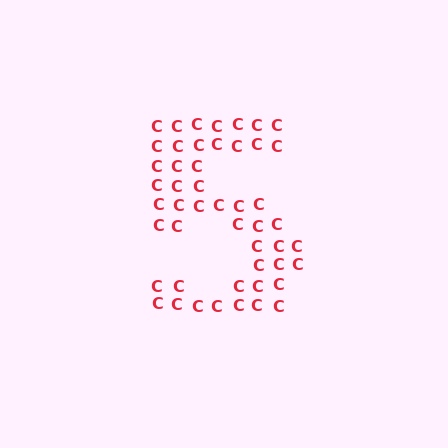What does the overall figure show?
The overall figure shows the digit 5.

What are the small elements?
The small elements are letter C's.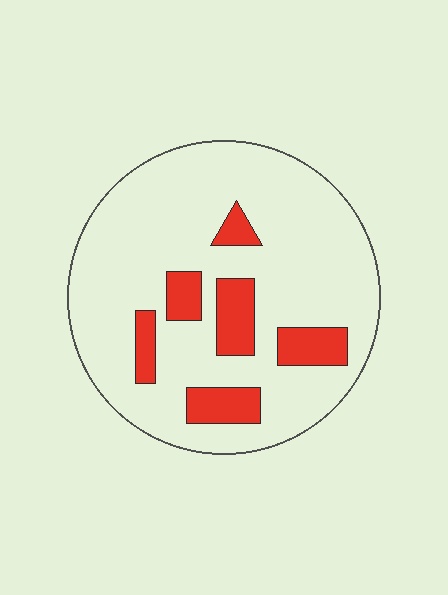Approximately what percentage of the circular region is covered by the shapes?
Approximately 15%.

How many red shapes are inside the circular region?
6.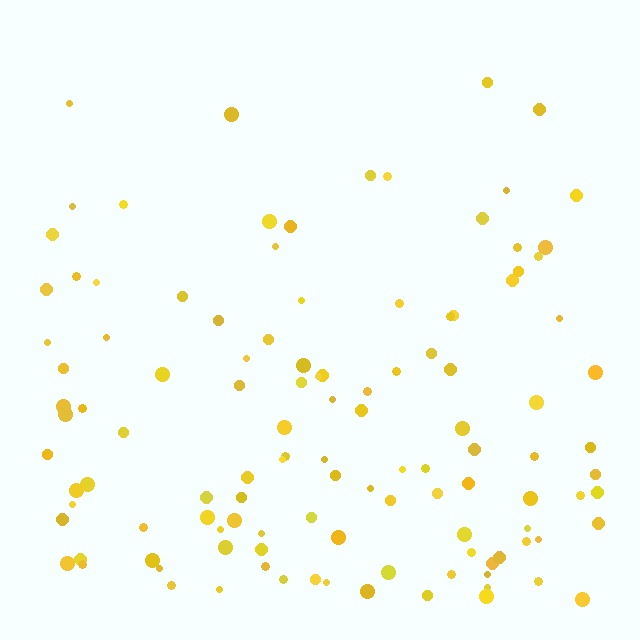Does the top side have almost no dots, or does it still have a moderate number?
Still a moderate number, just noticeably fewer than the bottom.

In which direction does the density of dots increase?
From top to bottom, with the bottom side densest.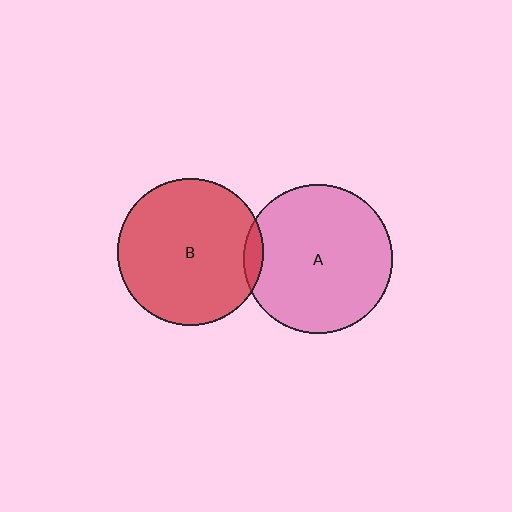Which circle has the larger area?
Circle A (pink).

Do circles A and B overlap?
Yes.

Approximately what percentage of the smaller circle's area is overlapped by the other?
Approximately 5%.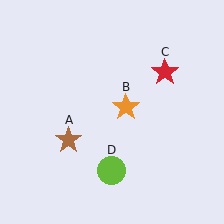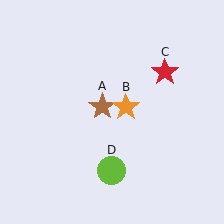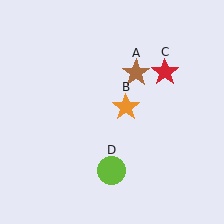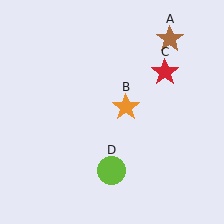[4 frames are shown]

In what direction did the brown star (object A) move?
The brown star (object A) moved up and to the right.